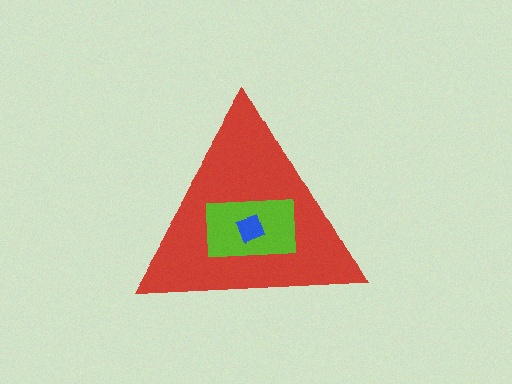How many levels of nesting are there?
3.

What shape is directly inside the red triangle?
The lime rectangle.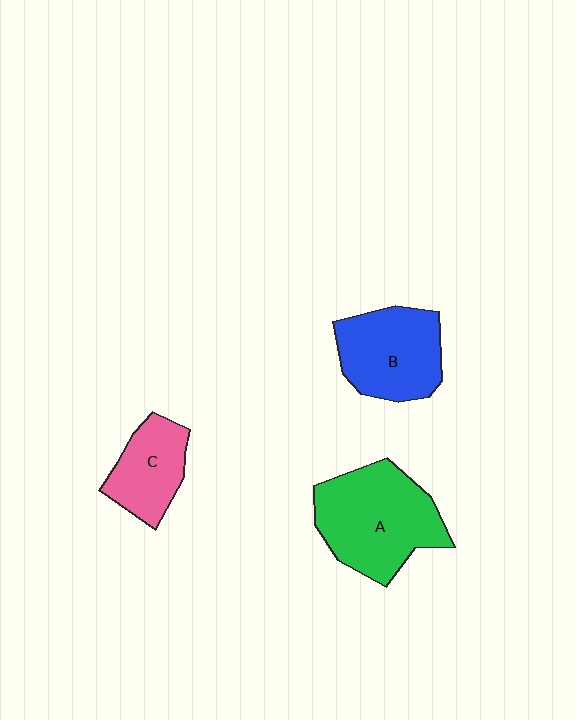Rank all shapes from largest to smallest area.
From largest to smallest: A (green), B (blue), C (pink).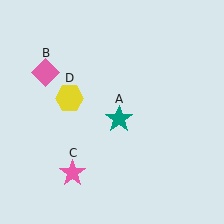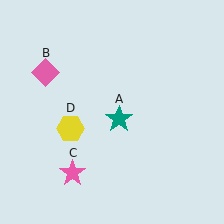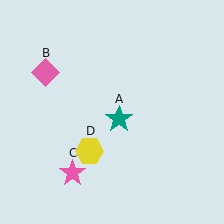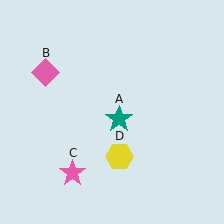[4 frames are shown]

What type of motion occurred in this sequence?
The yellow hexagon (object D) rotated counterclockwise around the center of the scene.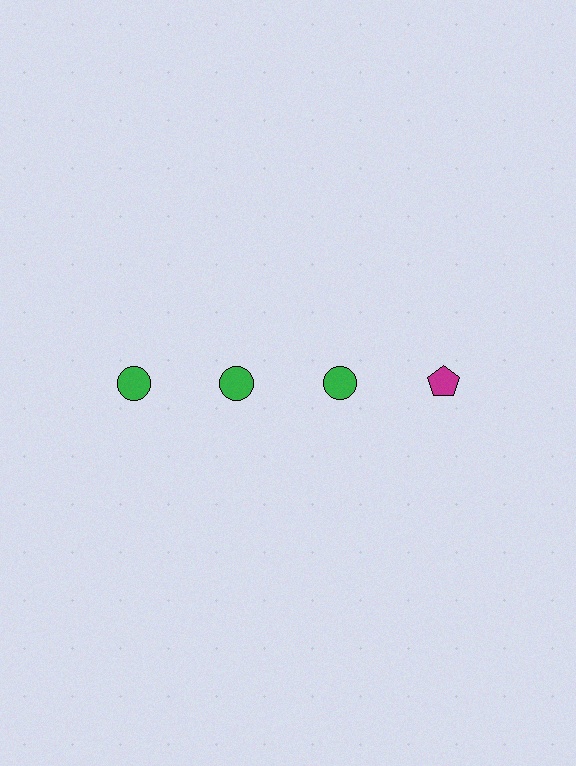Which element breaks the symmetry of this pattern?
The magenta pentagon in the top row, second from right column breaks the symmetry. All other shapes are green circles.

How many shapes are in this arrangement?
There are 4 shapes arranged in a grid pattern.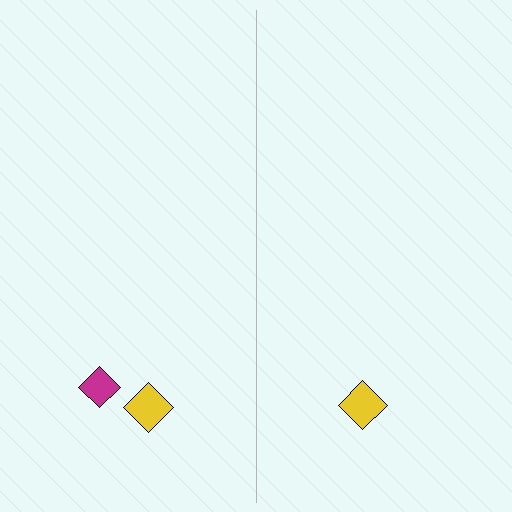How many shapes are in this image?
There are 3 shapes in this image.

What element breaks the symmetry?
A magenta diamond is missing from the right side.